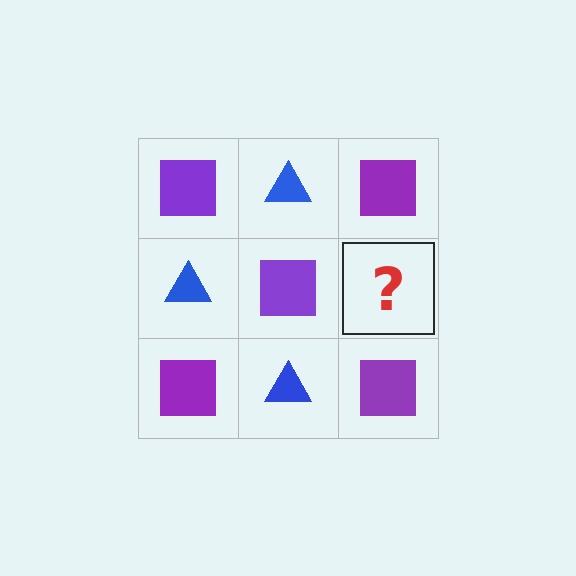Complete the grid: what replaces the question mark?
The question mark should be replaced with a blue triangle.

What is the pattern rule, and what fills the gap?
The rule is that it alternates purple square and blue triangle in a checkerboard pattern. The gap should be filled with a blue triangle.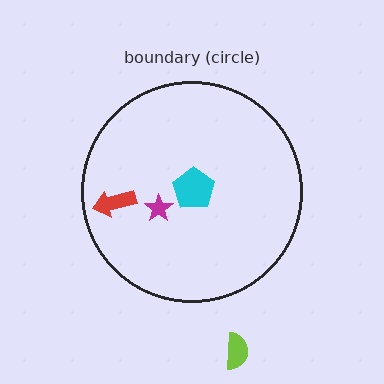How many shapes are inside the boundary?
3 inside, 1 outside.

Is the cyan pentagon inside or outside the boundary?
Inside.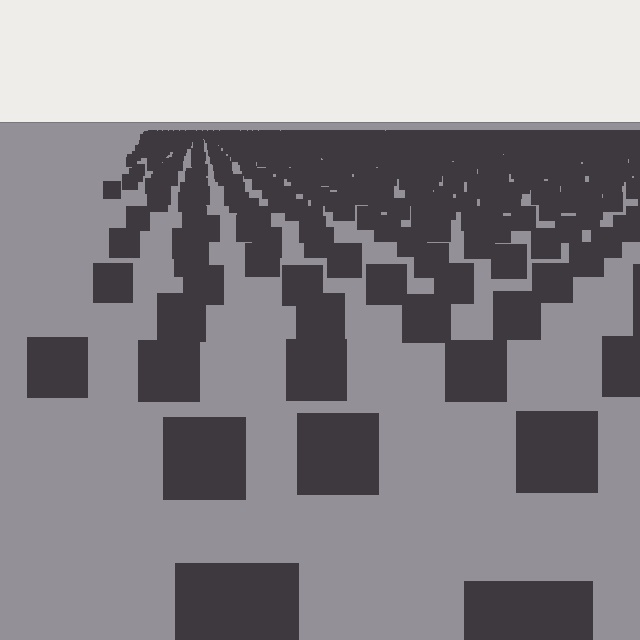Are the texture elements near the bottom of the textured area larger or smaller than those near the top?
Larger. Near the bottom, elements are closer to the viewer and appear at a bigger on-screen size.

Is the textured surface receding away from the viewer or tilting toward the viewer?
The surface is receding away from the viewer. Texture elements get smaller and denser toward the top.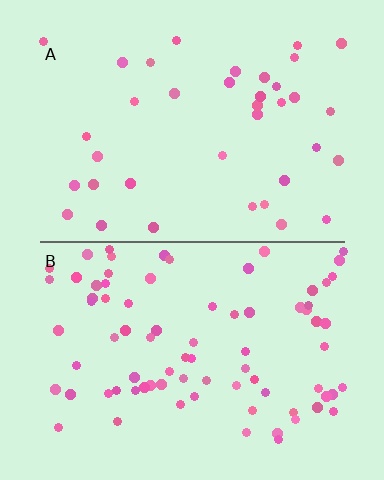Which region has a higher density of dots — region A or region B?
B (the bottom).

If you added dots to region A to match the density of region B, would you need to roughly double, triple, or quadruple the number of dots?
Approximately double.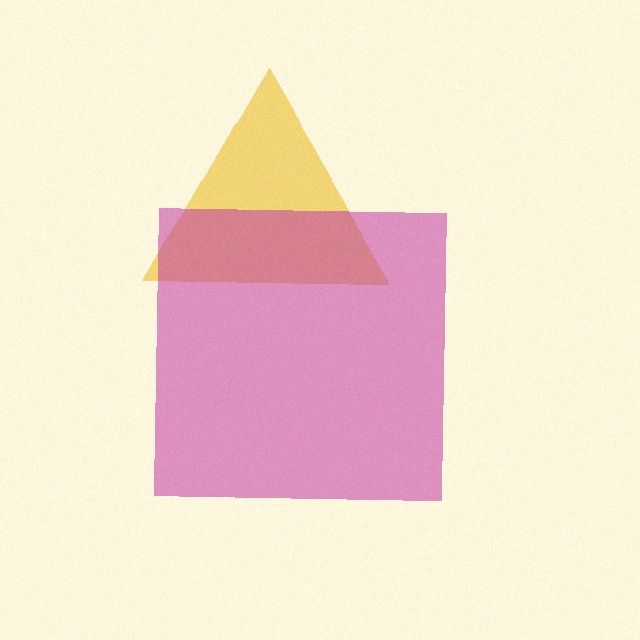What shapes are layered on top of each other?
The layered shapes are: a yellow triangle, a magenta square.